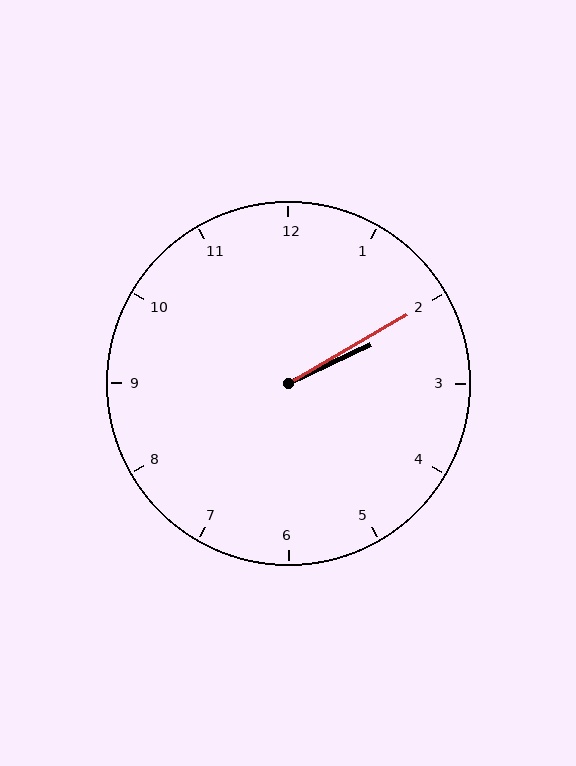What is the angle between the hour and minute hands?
Approximately 5 degrees.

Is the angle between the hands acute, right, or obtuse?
It is acute.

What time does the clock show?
2:10.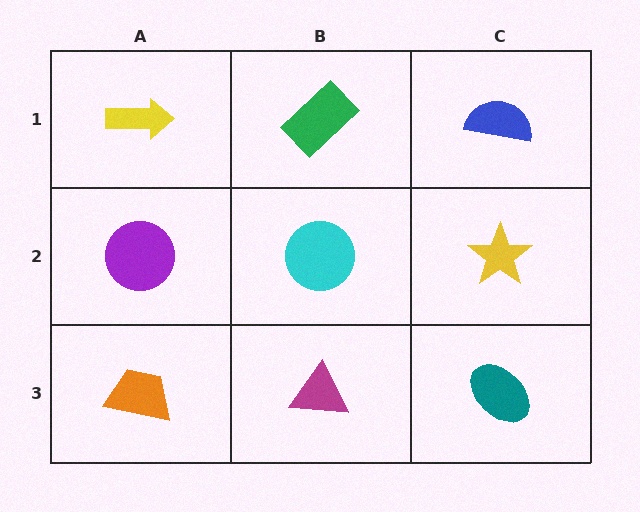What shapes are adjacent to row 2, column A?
A yellow arrow (row 1, column A), an orange trapezoid (row 3, column A), a cyan circle (row 2, column B).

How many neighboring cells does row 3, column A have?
2.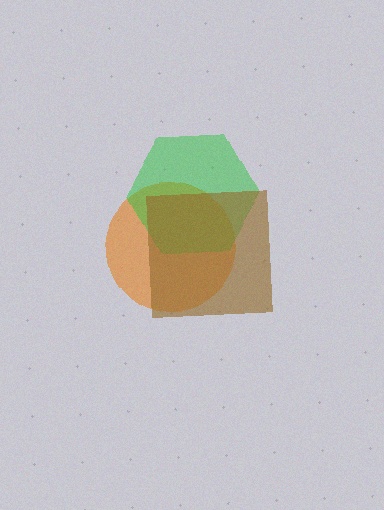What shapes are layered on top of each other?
The layered shapes are: an orange circle, a green hexagon, a brown square.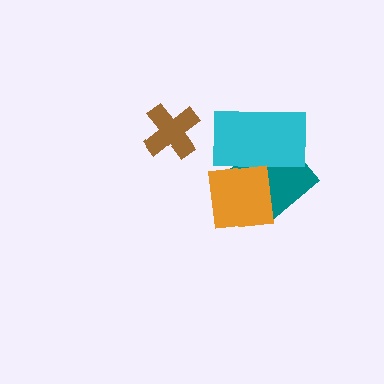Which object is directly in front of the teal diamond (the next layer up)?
The cyan rectangle is directly in front of the teal diamond.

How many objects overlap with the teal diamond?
2 objects overlap with the teal diamond.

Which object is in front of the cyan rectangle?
The orange square is in front of the cyan rectangle.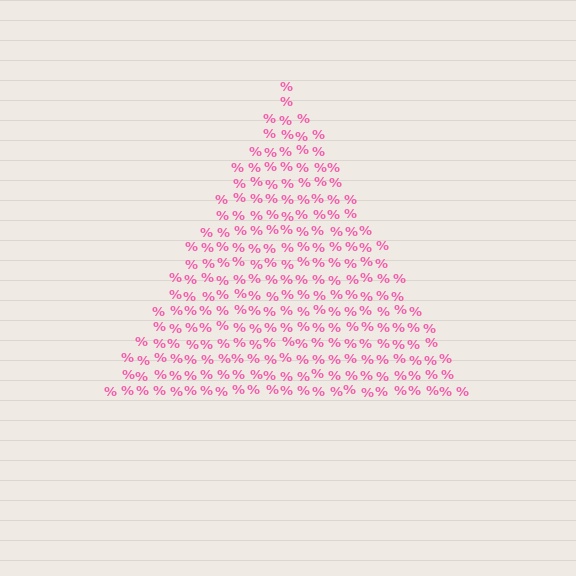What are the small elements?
The small elements are percent signs.